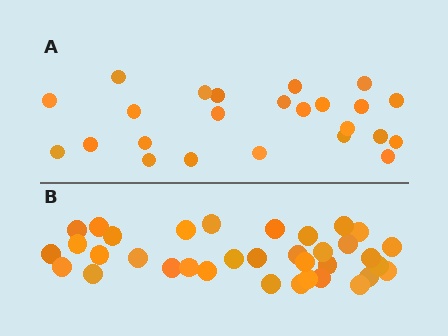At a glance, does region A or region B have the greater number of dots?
Region B (the bottom region) has more dots.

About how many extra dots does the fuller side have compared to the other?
Region B has roughly 12 or so more dots than region A.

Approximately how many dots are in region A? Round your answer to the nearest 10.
About 20 dots. (The exact count is 24, which rounds to 20.)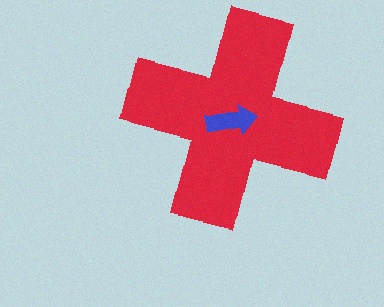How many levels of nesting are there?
2.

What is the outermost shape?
The red cross.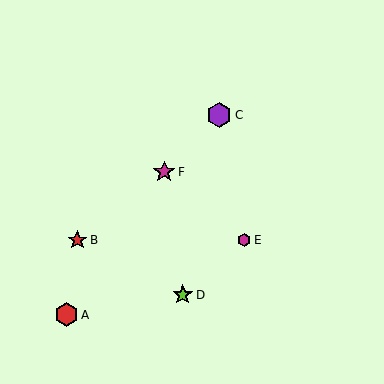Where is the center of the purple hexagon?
The center of the purple hexagon is at (219, 115).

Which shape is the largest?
The purple hexagon (labeled C) is the largest.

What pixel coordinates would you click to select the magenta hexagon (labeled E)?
Click at (244, 240) to select the magenta hexagon E.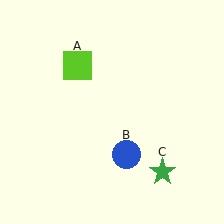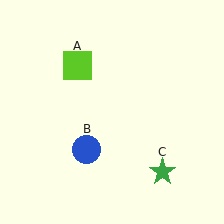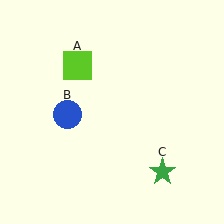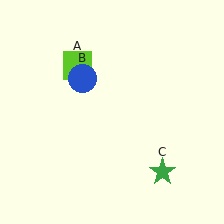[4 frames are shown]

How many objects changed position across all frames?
1 object changed position: blue circle (object B).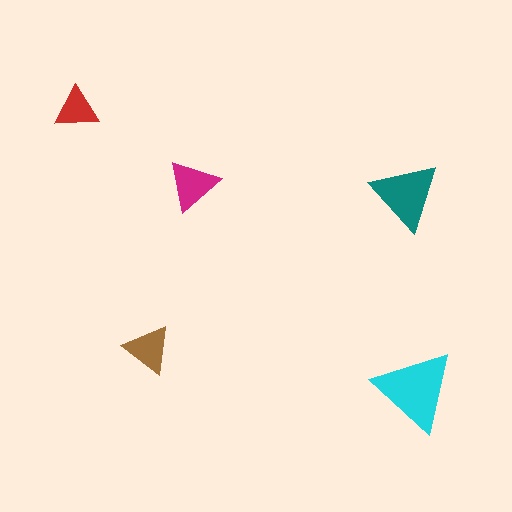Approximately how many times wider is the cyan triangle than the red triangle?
About 2 times wider.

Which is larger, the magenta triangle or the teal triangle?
The teal one.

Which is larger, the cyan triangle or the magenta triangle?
The cyan one.